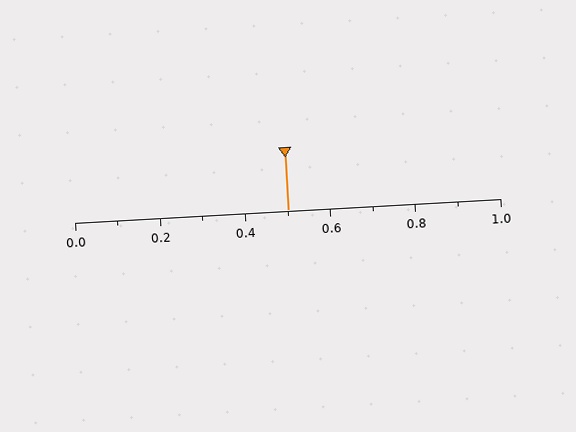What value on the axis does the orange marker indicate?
The marker indicates approximately 0.5.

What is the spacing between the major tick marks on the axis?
The major ticks are spaced 0.2 apart.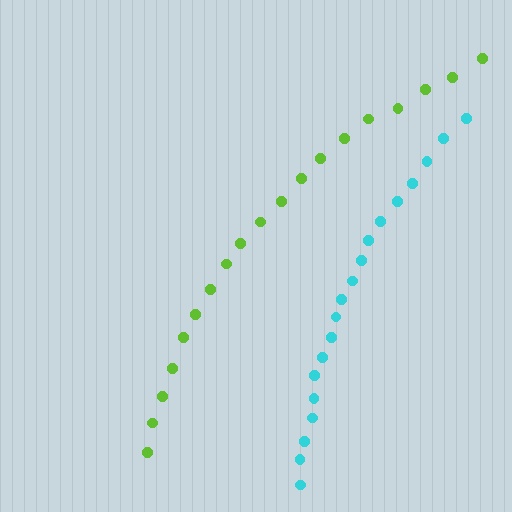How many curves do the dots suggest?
There are 2 distinct paths.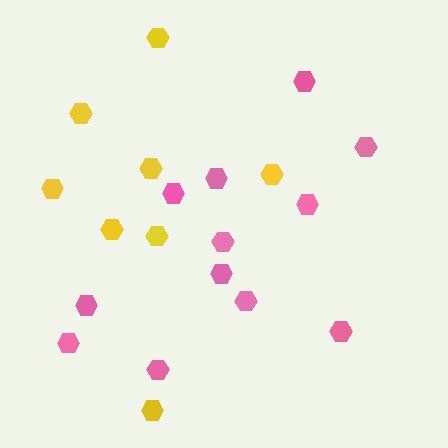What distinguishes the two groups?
There are 2 groups: one group of yellow hexagons (8) and one group of pink hexagons (12).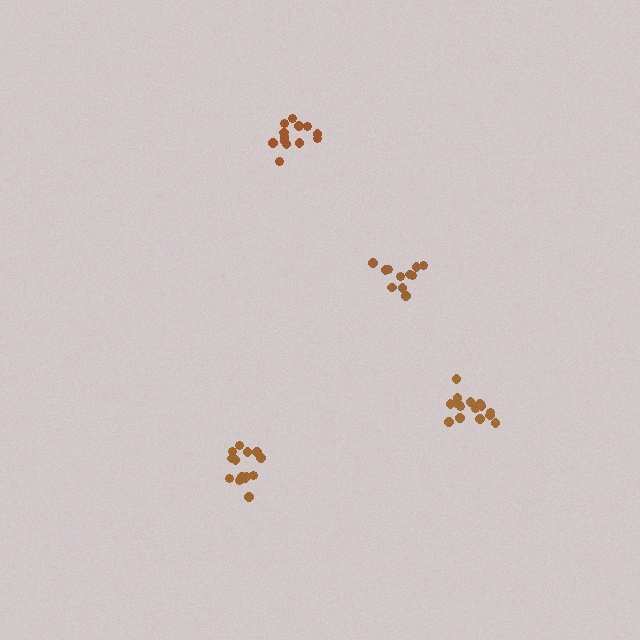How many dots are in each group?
Group 1: 14 dots, Group 2: 13 dots, Group 3: 11 dots, Group 4: 16 dots (54 total).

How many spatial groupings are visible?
There are 4 spatial groupings.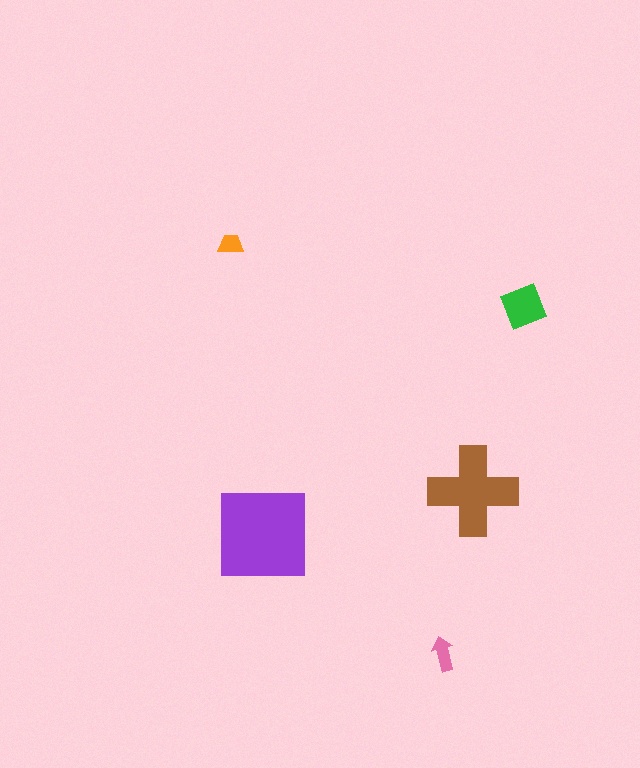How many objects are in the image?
There are 5 objects in the image.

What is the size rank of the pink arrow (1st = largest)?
4th.